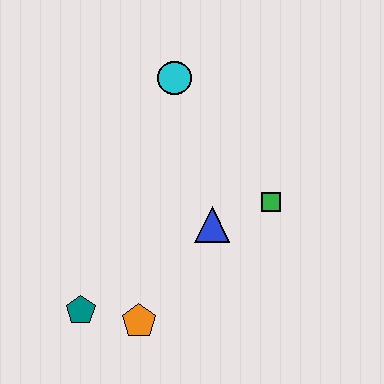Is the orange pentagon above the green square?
No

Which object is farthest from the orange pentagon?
The cyan circle is farthest from the orange pentagon.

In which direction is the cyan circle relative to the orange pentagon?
The cyan circle is above the orange pentagon.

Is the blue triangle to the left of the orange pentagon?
No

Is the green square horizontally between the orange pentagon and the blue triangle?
No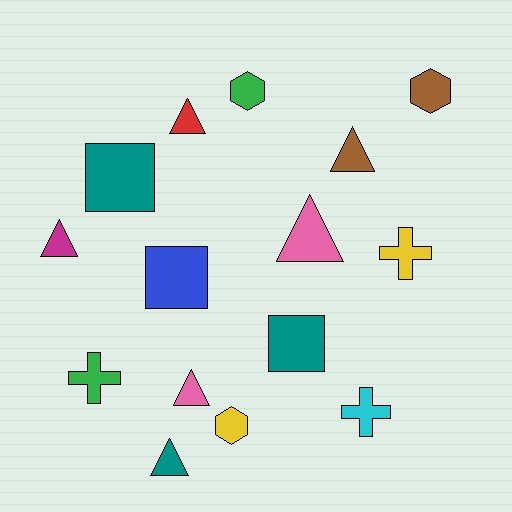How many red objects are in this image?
There is 1 red object.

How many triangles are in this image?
There are 6 triangles.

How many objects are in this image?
There are 15 objects.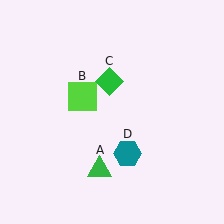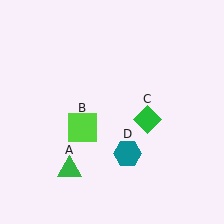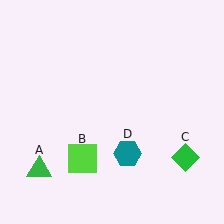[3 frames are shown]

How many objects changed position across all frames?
3 objects changed position: green triangle (object A), lime square (object B), green diamond (object C).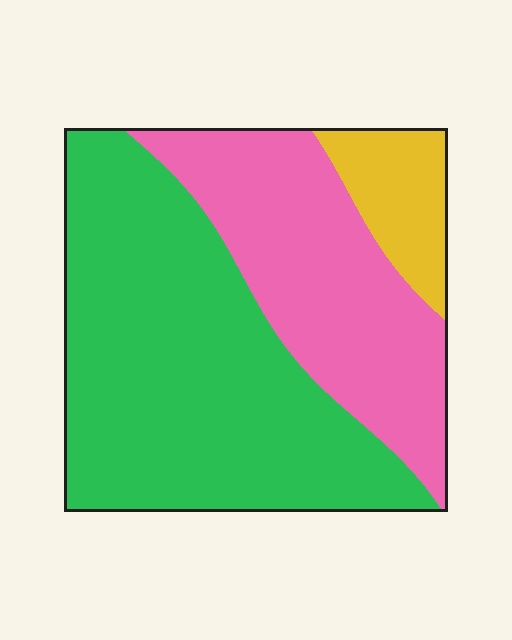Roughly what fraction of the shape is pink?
Pink takes up about one third (1/3) of the shape.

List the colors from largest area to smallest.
From largest to smallest: green, pink, yellow.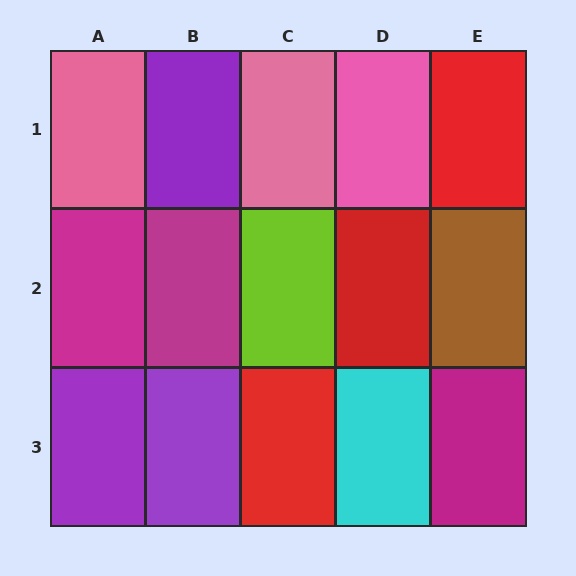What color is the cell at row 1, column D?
Pink.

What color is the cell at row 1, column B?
Purple.